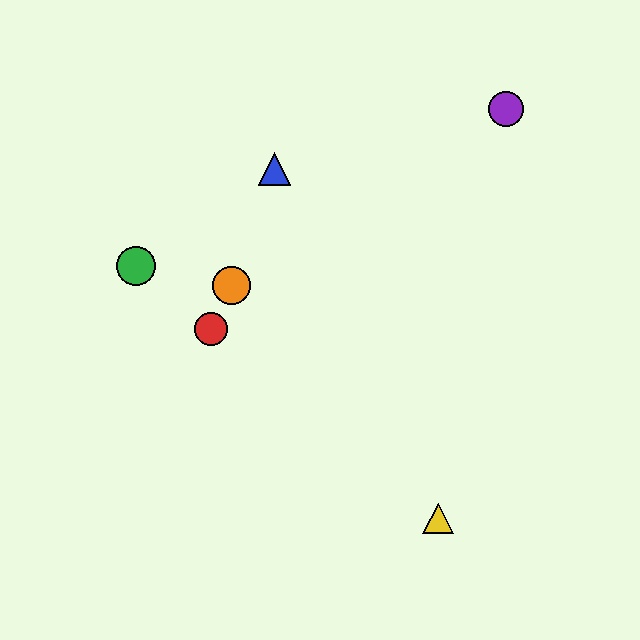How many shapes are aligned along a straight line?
3 shapes (the red circle, the green circle, the yellow triangle) are aligned along a straight line.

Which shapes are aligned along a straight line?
The red circle, the green circle, the yellow triangle are aligned along a straight line.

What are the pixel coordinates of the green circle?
The green circle is at (136, 266).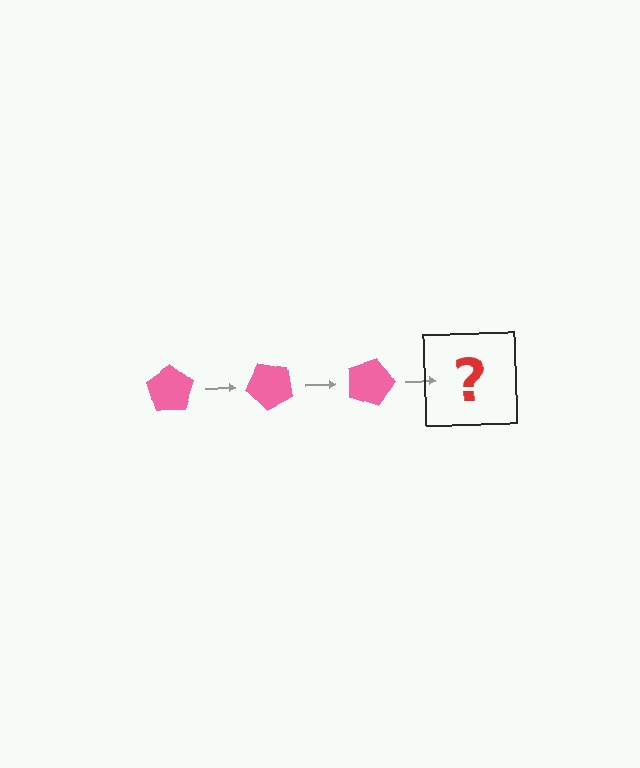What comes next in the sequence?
The next element should be a pink pentagon rotated 135 degrees.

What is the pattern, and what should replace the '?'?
The pattern is that the pentagon rotates 45 degrees each step. The '?' should be a pink pentagon rotated 135 degrees.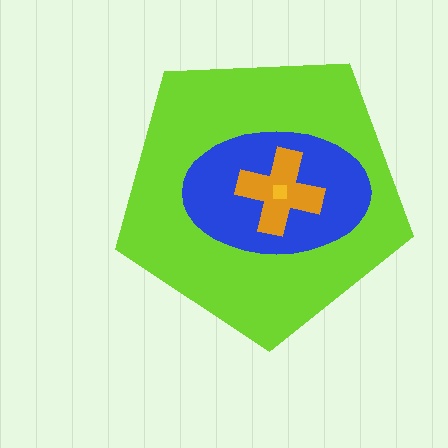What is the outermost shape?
The lime pentagon.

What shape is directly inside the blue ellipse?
The orange cross.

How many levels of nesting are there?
4.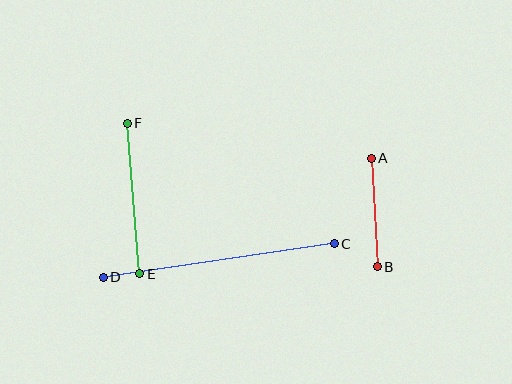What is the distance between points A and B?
The distance is approximately 109 pixels.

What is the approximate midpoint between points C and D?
The midpoint is at approximately (219, 260) pixels.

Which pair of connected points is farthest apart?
Points C and D are farthest apart.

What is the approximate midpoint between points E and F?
The midpoint is at approximately (134, 199) pixels.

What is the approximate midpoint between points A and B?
The midpoint is at approximately (374, 213) pixels.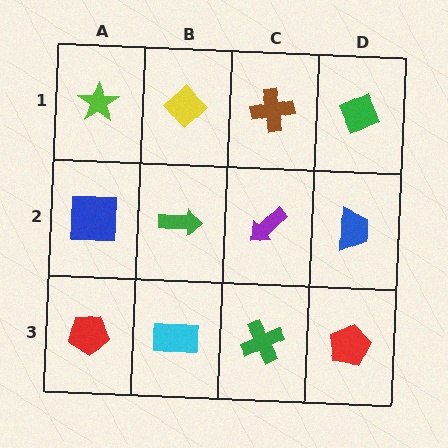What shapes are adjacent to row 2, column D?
A green diamond (row 1, column D), a red pentagon (row 3, column D), a purple arrow (row 2, column C).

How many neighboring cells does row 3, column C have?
3.